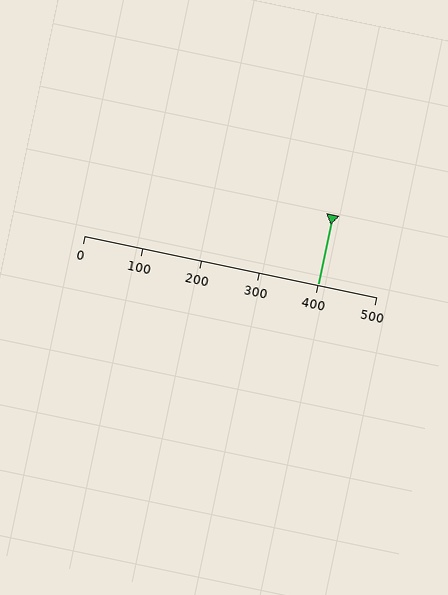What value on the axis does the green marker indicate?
The marker indicates approximately 400.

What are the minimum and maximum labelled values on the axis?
The axis runs from 0 to 500.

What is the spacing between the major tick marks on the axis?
The major ticks are spaced 100 apart.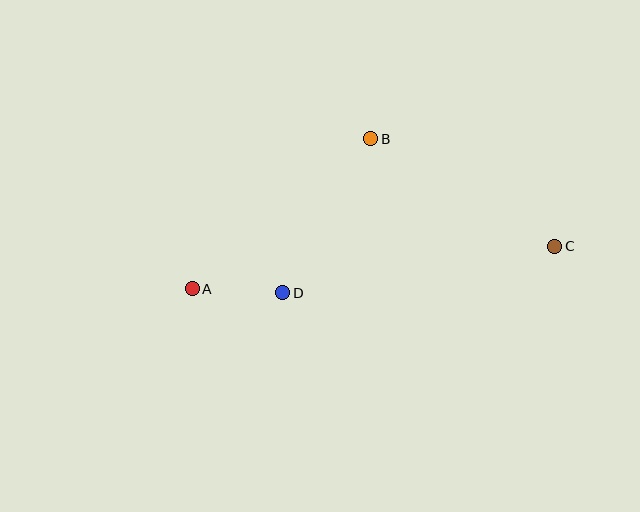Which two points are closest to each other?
Points A and D are closest to each other.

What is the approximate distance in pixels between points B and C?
The distance between B and C is approximately 213 pixels.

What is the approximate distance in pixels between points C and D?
The distance between C and D is approximately 276 pixels.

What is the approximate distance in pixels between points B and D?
The distance between B and D is approximately 178 pixels.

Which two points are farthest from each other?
Points A and C are farthest from each other.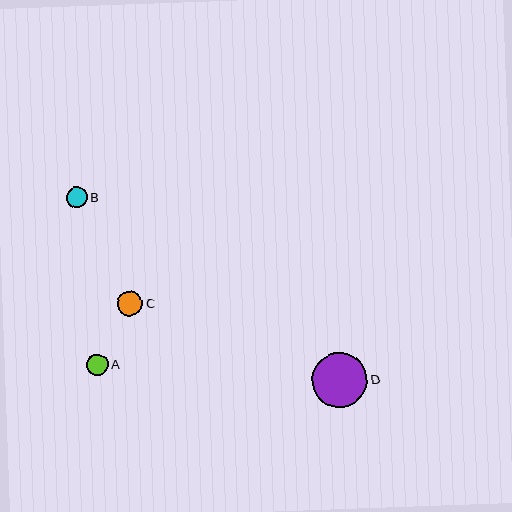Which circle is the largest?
Circle D is the largest with a size of approximately 55 pixels.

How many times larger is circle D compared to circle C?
Circle D is approximately 2.2 times the size of circle C.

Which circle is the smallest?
Circle B is the smallest with a size of approximately 21 pixels.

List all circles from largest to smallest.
From largest to smallest: D, C, A, B.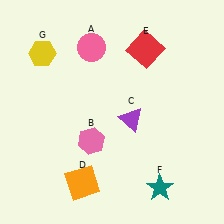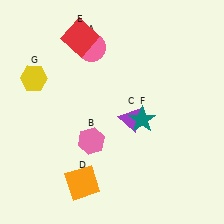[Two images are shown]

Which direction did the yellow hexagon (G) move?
The yellow hexagon (G) moved down.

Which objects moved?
The objects that moved are: the red square (E), the teal star (F), the yellow hexagon (G).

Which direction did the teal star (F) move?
The teal star (F) moved up.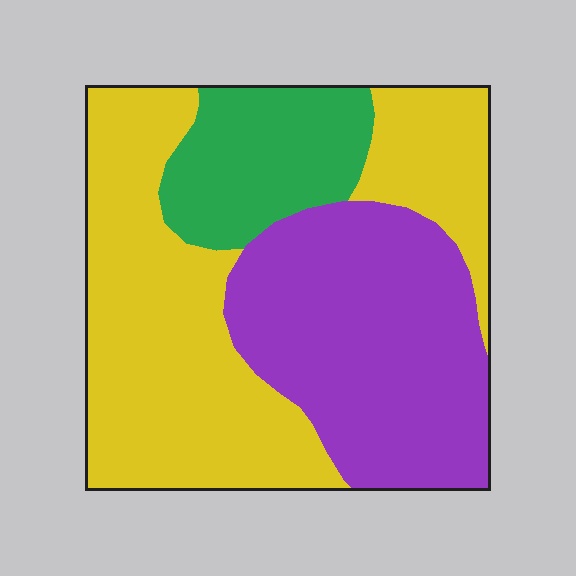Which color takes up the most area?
Yellow, at roughly 50%.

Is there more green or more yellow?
Yellow.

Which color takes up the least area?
Green, at roughly 15%.